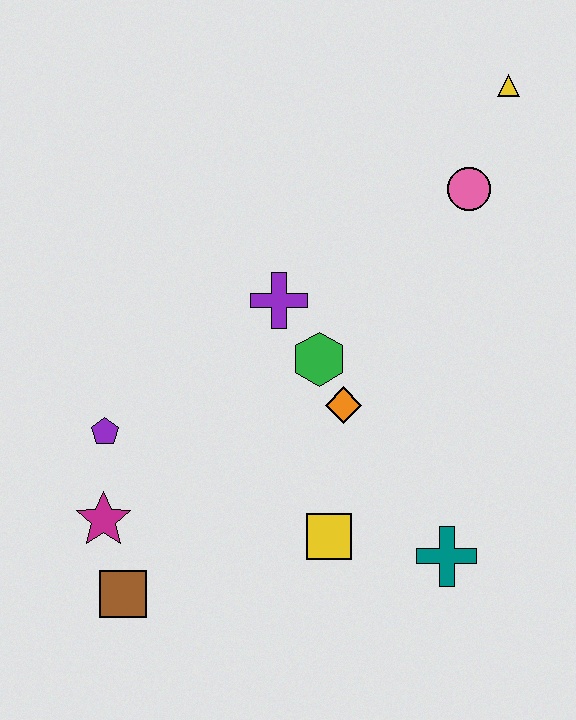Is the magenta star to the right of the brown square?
No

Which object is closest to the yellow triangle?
The pink circle is closest to the yellow triangle.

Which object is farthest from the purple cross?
The brown square is farthest from the purple cross.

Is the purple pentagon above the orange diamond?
No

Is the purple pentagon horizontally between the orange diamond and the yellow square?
No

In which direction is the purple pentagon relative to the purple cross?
The purple pentagon is to the left of the purple cross.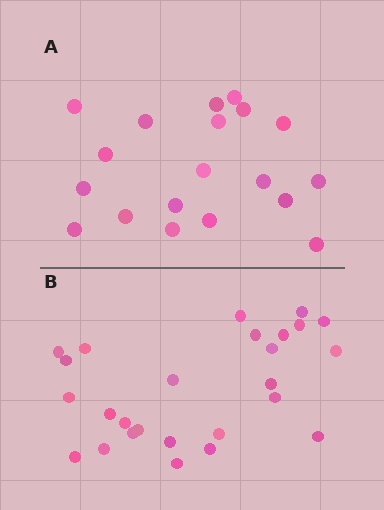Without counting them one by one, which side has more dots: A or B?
Region B (the bottom region) has more dots.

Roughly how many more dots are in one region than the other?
Region B has roughly 8 or so more dots than region A.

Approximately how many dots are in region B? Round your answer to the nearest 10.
About 30 dots. (The exact count is 26, which rounds to 30.)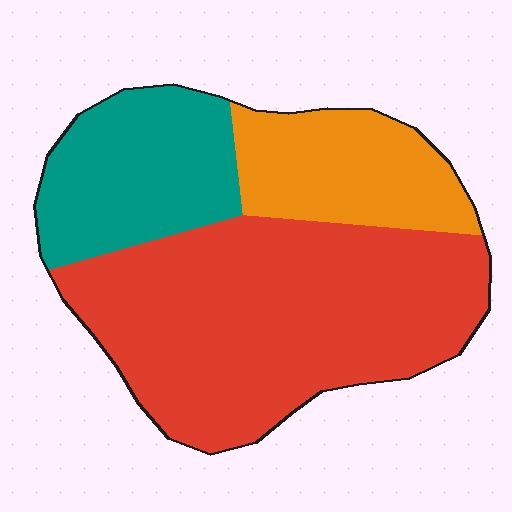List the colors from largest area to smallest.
From largest to smallest: red, teal, orange.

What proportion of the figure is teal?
Teal takes up less than a quarter of the figure.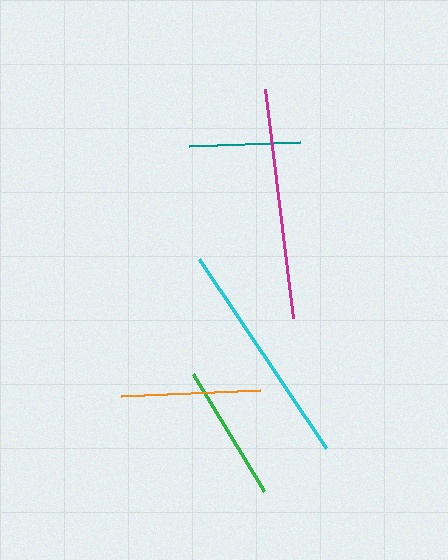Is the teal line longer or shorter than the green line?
The green line is longer than the teal line.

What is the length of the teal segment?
The teal segment is approximately 111 pixels long.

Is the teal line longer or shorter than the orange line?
The orange line is longer than the teal line.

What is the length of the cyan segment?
The cyan segment is approximately 228 pixels long.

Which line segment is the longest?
The magenta line is the longest at approximately 230 pixels.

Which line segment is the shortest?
The teal line is the shortest at approximately 111 pixels.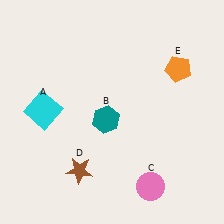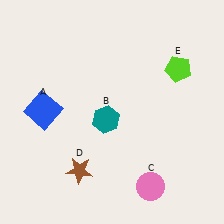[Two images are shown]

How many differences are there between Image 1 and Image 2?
There are 2 differences between the two images.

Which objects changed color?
A changed from cyan to blue. E changed from orange to lime.